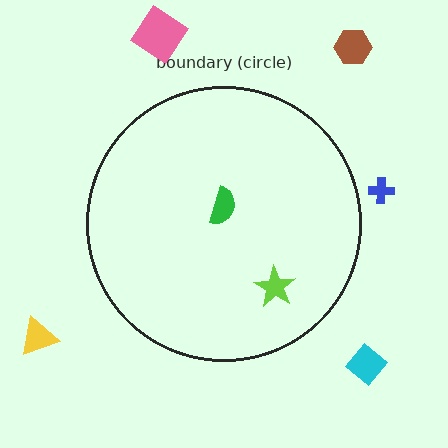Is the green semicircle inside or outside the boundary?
Inside.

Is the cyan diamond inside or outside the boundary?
Outside.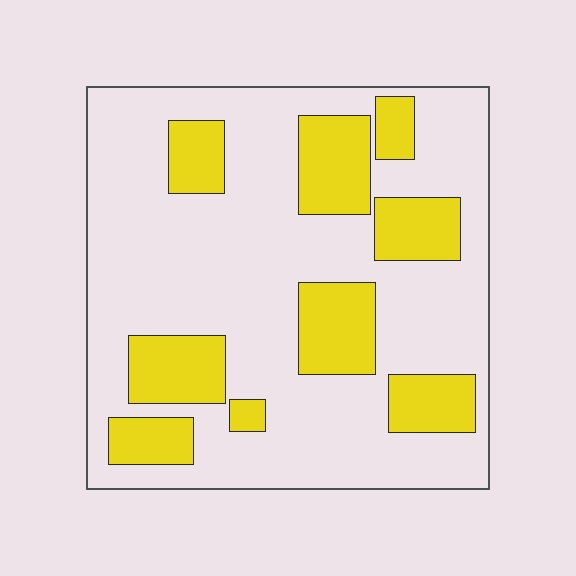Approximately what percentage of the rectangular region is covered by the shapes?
Approximately 25%.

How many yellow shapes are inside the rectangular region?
9.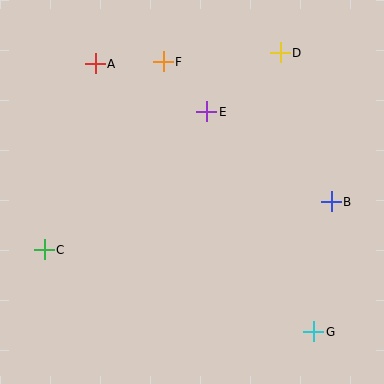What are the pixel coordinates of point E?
Point E is at (207, 112).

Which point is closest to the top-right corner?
Point D is closest to the top-right corner.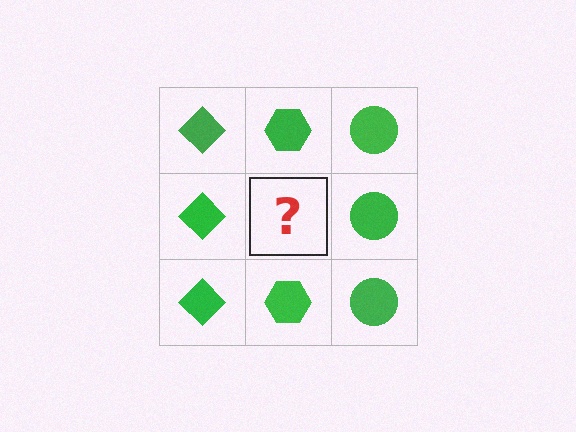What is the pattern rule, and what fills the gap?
The rule is that each column has a consistent shape. The gap should be filled with a green hexagon.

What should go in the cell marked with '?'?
The missing cell should contain a green hexagon.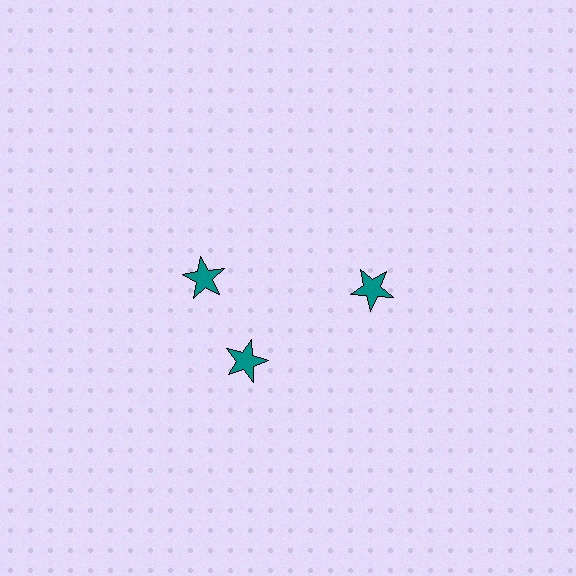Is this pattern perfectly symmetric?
No. The 3 teal stars are arranged in a ring, but one element near the 11 o'clock position is rotated out of alignment along the ring, breaking the 3-fold rotational symmetry.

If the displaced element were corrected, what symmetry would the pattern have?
It would have 3-fold rotational symmetry — the pattern would map onto itself every 120 degrees.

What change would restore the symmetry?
The symmetry would be restored by rotating it back into even spacing with its neighbors so that all 3 stars sit at equal angles and equal distance from the center.